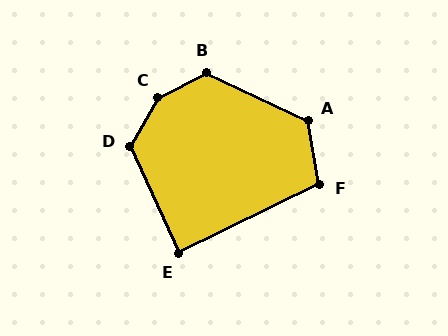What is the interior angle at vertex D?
Approximately 126 degrees (obtuse).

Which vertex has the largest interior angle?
C, at approximately 147 degrees.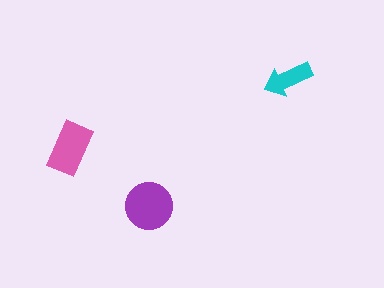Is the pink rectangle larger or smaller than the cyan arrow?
Larger.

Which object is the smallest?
The cyan arrow.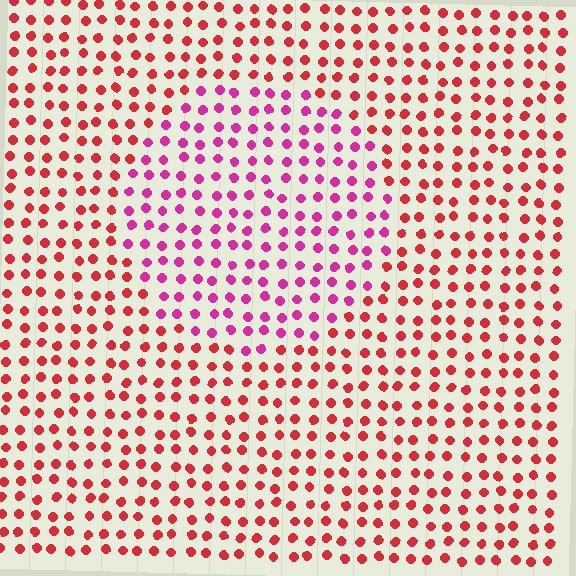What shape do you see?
I see a circle.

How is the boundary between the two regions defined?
The boundary is defined purely by a slight shift in hue (about 37 degrees). Spacing, size, and orientation are identical on both sides.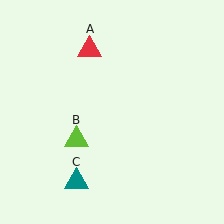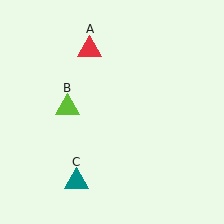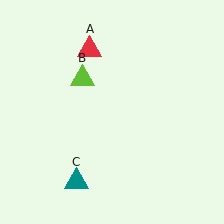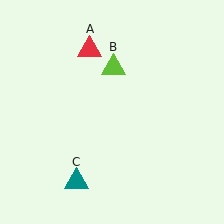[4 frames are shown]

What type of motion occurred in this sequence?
The lime triangle (object B) rotated clockwise around the center of the scene.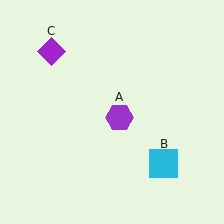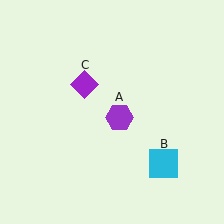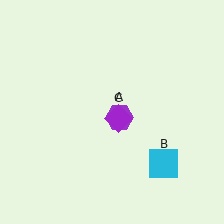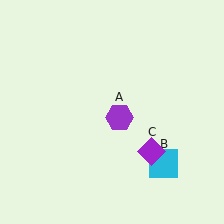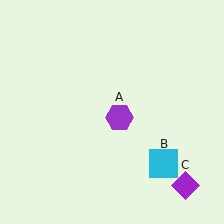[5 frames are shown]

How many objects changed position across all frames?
1 object changed position: purple diamond (object C).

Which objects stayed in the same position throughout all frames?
Purple hexagon (object A) and cyan square (object B) remained stationary.